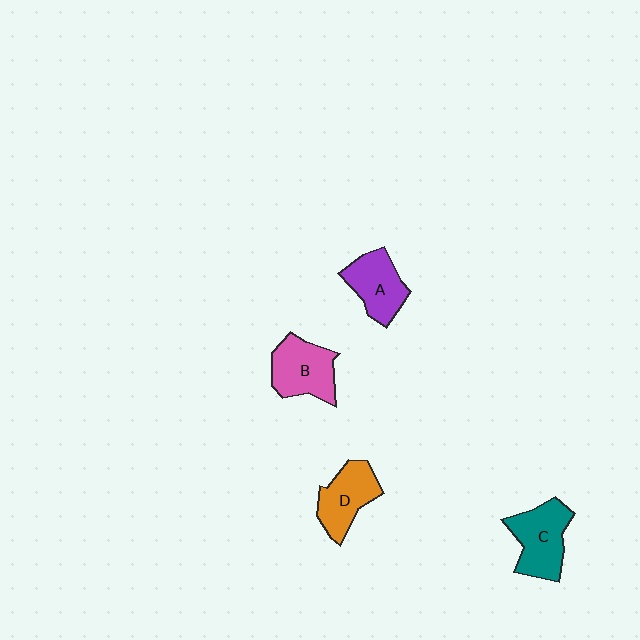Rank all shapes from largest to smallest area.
From largest to smallest: C (teal), B (pink), D (orange), A (purple).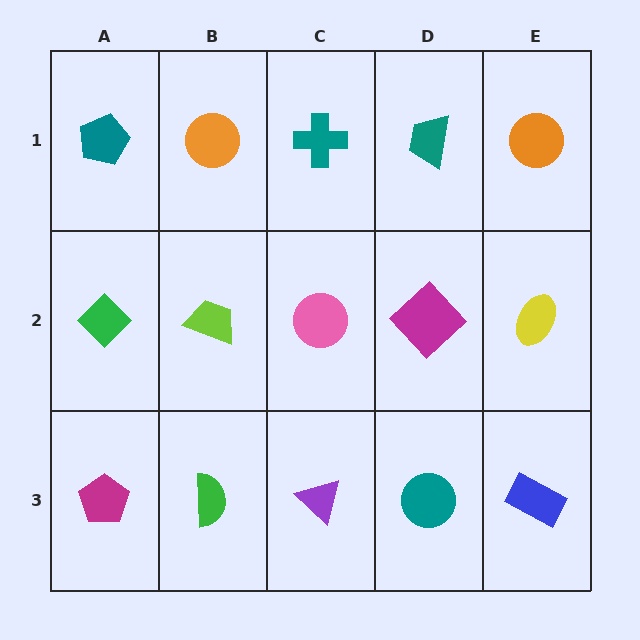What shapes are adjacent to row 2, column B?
An orange circle (row 1, column B), a green semicircle (row 3, column B), a green diamond (row 2, column A), a pink circle (row 2, column C).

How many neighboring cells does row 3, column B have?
3.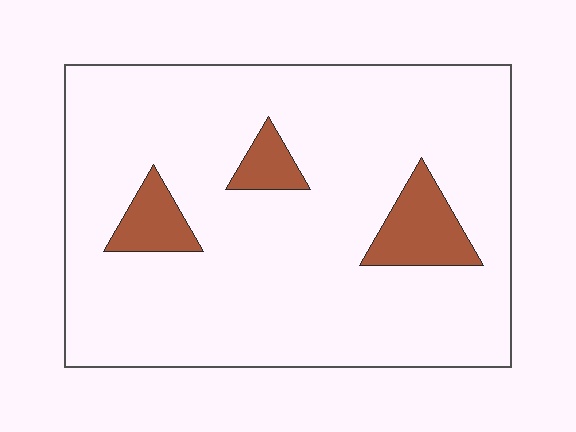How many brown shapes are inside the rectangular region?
3.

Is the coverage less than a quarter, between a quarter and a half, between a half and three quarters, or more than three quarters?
Less than a quarter.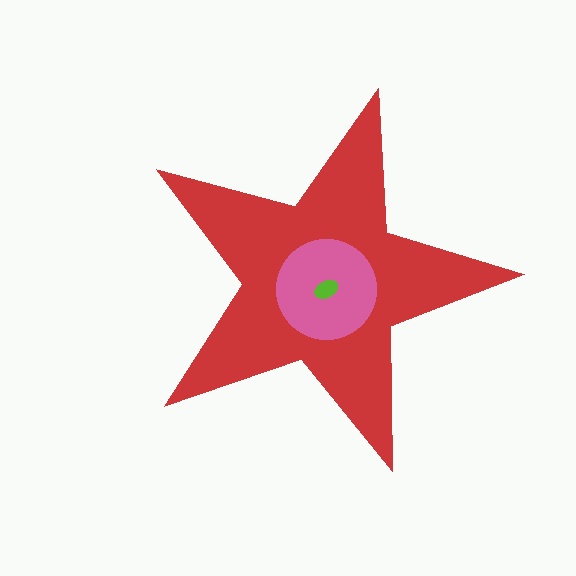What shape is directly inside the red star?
The pink circle.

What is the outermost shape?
The red star.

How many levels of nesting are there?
3.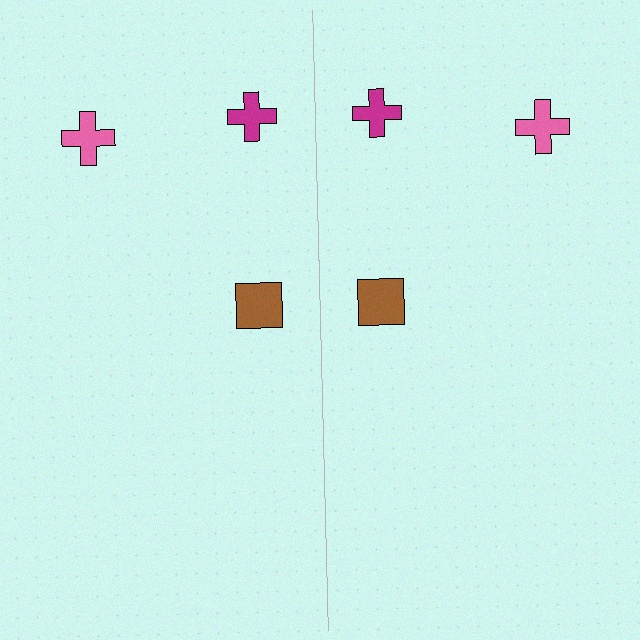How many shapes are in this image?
There are 6 shapes in this image.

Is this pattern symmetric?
Yes, this pattern has bilateral (reflection) symmetry.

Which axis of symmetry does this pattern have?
The pattern has a vertical axis of symmetry running through the center of the image.